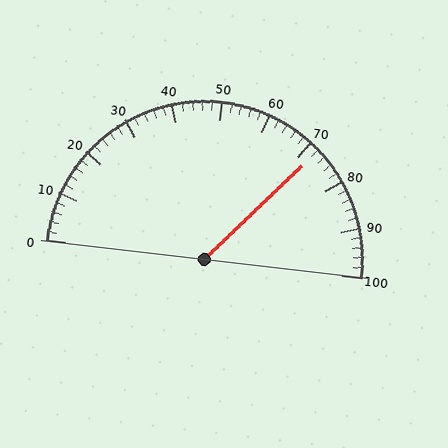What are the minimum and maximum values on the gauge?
The gauge ranges from 0 to 100.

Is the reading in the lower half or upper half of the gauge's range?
The reading is in the upper half of the range (0 to 100).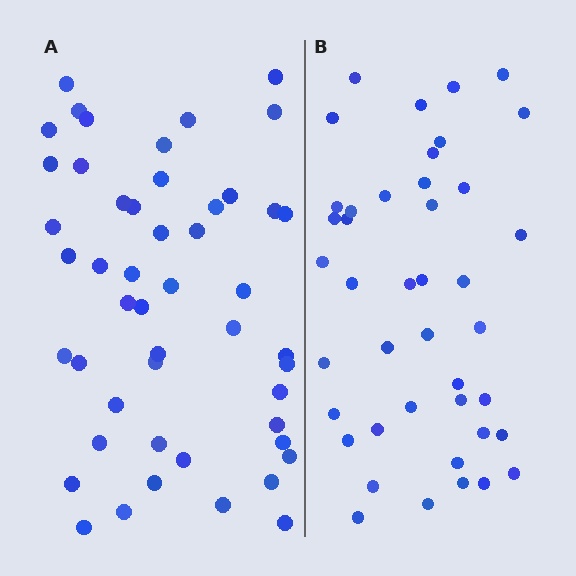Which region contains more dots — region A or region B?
Region A (the left region) has more dots.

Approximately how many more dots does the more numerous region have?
Region A has roughly 8 or so more dots than region B.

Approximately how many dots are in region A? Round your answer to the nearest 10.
About 50 dots. (The exact count is 49, which rounds to 50.)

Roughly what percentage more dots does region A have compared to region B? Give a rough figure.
About 15% more.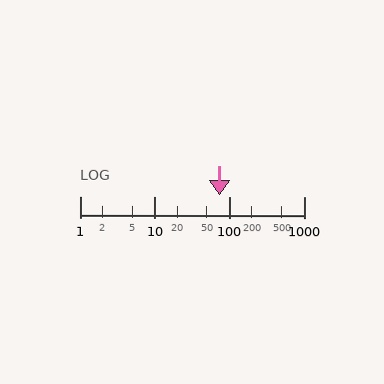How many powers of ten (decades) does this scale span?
The scale spans 3 decades, from 1 to 1000.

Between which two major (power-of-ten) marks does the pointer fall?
The pointer is between 10 and 100.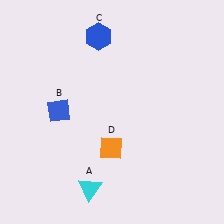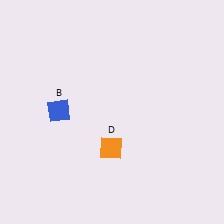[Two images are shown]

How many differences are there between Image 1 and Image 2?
There are 2 differences between the two images.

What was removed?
The blue hexagon (C), the cyan triangle (A) were removed in Image 2.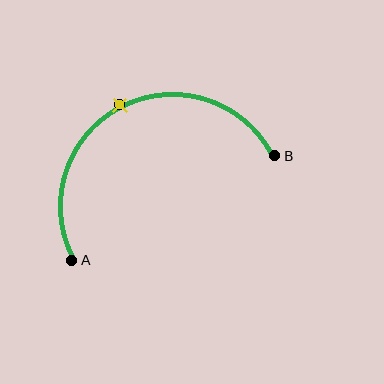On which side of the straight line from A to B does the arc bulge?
The arc bulges above the straight line connecting A and B.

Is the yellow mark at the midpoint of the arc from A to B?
Yes. The yellow mark lies on the arc at equal arc-length from both A and B — it is the arc midpoint.